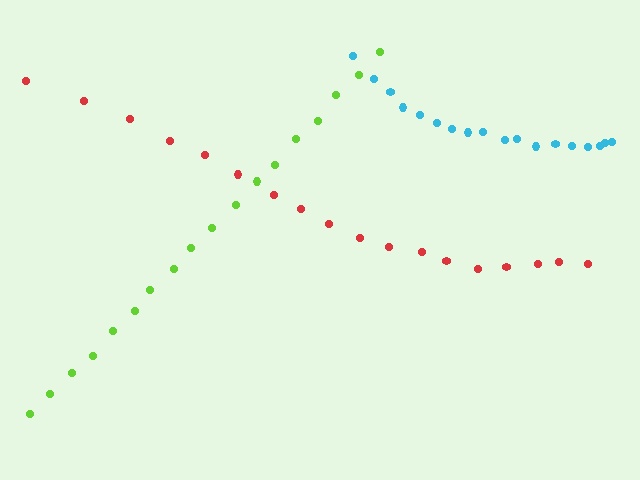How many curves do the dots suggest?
There are 3 distinct paths.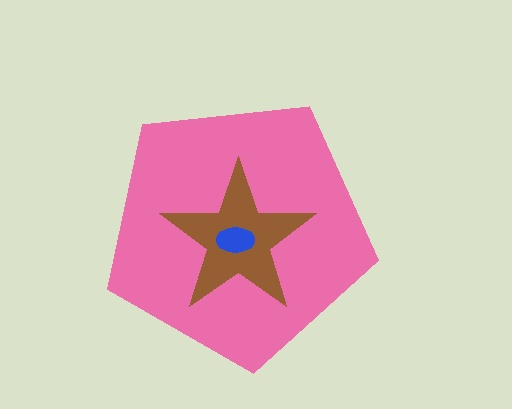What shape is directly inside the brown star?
The blue ellipse.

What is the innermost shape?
The blue ellipse.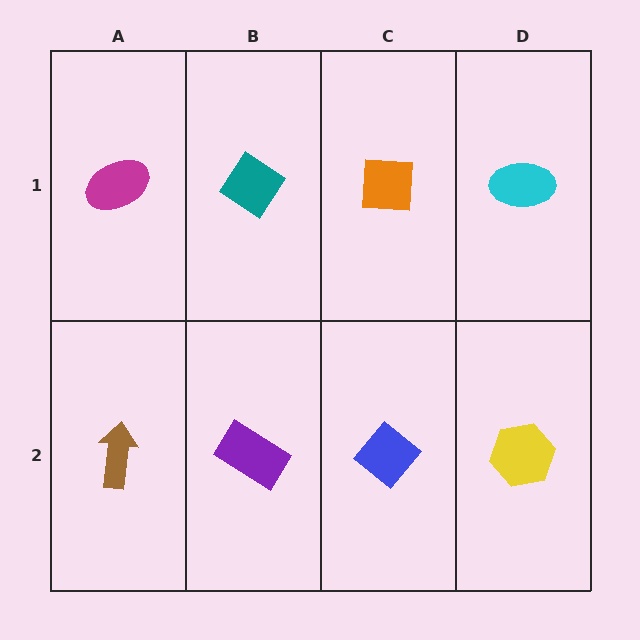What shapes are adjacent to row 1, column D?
A yellow hexagon (row 2, column D), an orange square (row 1, column C).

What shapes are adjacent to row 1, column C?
A blue diamond (row 2, column C), a teal diamond (row 1, column B), a cyan ellipse (row 1, column D).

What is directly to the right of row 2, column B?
A blue diamond.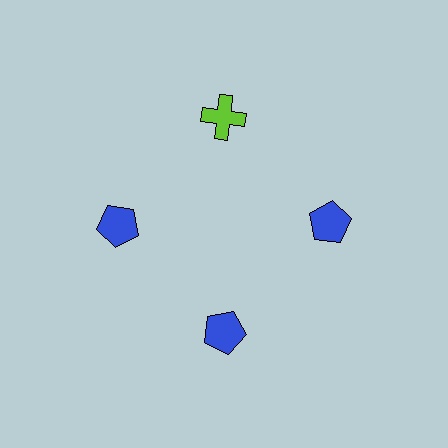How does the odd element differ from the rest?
It differs in both color (lime instead of blue) and shape (cross instead of pentagon).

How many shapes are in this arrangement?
There are 4 shapes arranged in a ring pattern.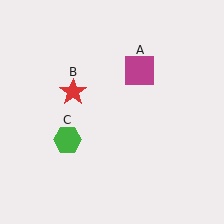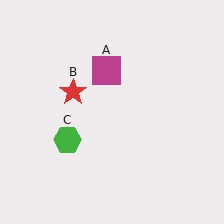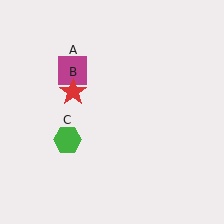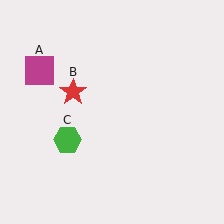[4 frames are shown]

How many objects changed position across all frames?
1 object changed position: magenta square (object A).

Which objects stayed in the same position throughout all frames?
Red star (object B) and green hexagon (object C) remained stationary.